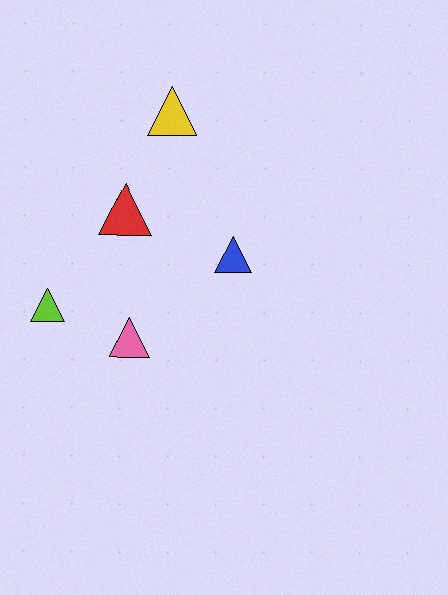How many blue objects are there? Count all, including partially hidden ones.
There is 1 blue object.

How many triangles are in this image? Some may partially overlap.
There are 5 triangles.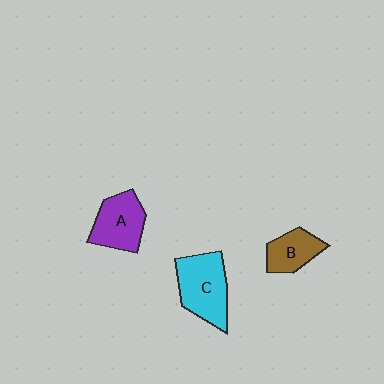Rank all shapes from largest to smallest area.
From largest to smallest: C (cyan), A (purple), B (brown).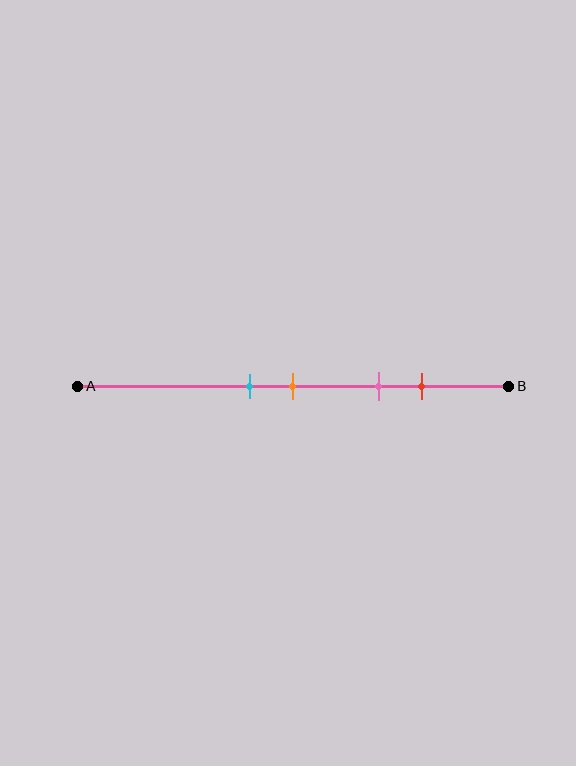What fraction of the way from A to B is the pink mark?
The pink mark is approximately 70% (0.7) of the way from A to B.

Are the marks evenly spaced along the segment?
No, the marks are not evenly spaced.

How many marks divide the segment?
There are 4 marks dividing the segment.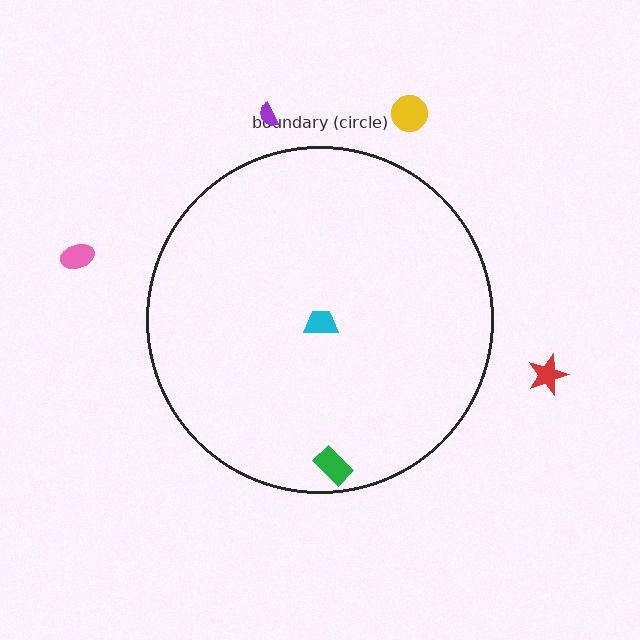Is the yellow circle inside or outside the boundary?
Outside.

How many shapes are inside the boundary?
2 inside, 4 outside.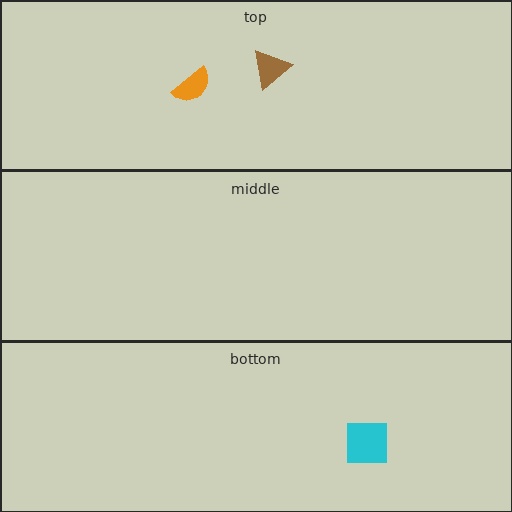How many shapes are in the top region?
2.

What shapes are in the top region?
The brown triangle, the orange semicircle.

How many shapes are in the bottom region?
1.